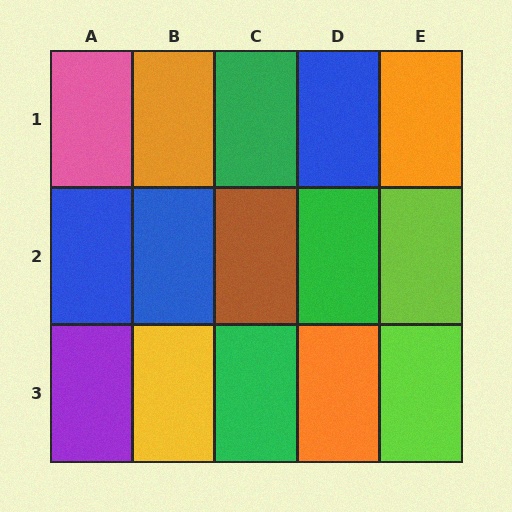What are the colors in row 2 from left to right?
Blue, blue, brown, green, lime.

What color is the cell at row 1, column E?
Orange.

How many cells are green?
3 cells are green.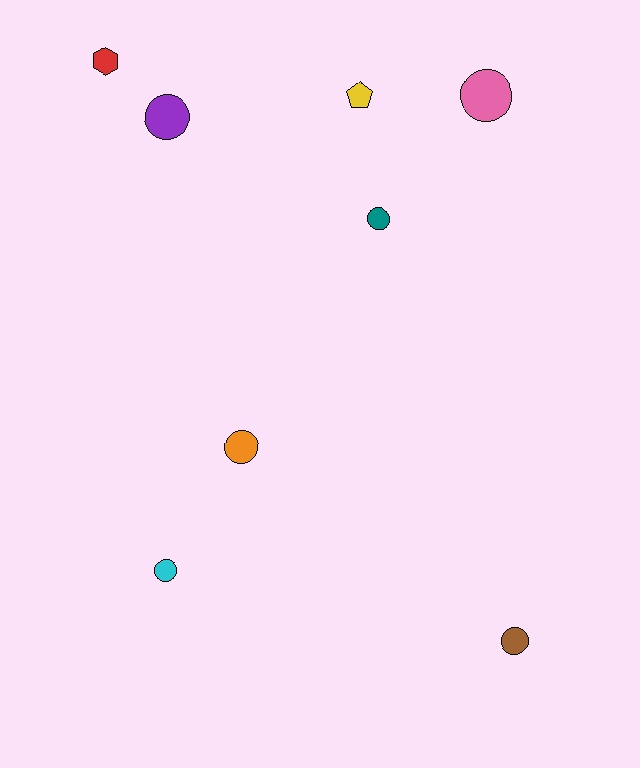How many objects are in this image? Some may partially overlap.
There are 8 objects.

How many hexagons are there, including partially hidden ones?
There is 1 hexagon.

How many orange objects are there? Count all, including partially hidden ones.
There is 1 orange object.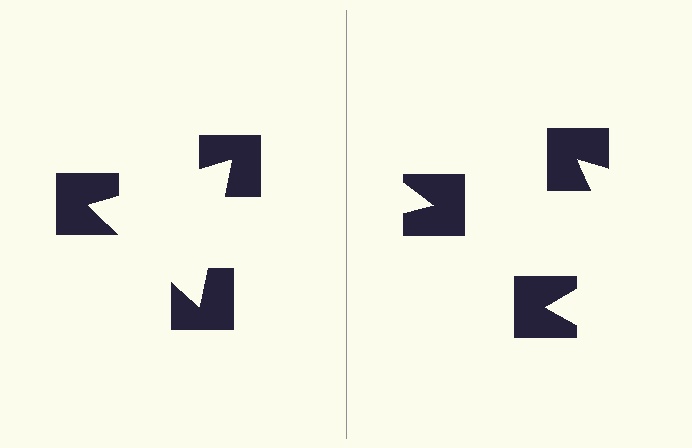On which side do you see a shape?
An illusory triangle appears on the left side. On the right side the wedge cuts are rotated, so no coherent shape forms.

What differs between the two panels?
The notched squares are positioned identically on both sides; only the wedge orientations differ. On the left they align to a triangle; on the right they are misaligned.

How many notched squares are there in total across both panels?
6 — 3 on each side.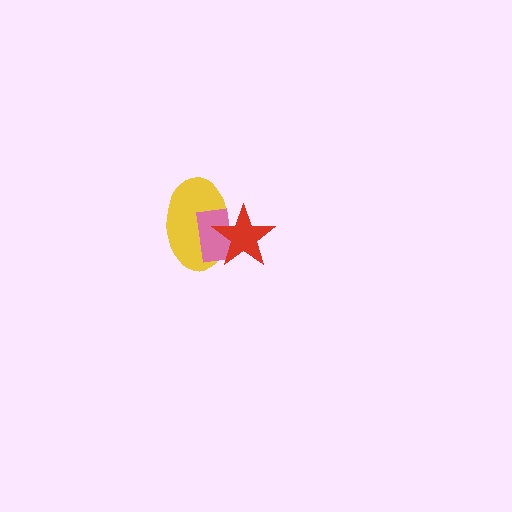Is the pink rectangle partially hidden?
Yes, it is partially covered by another shape.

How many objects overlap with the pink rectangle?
2 objects overlap with the pink rectangle.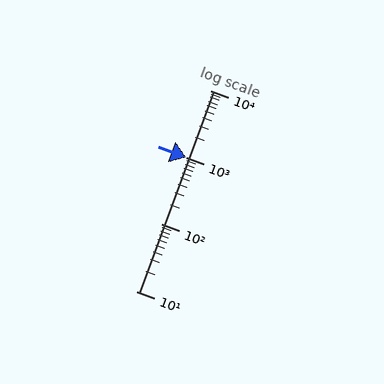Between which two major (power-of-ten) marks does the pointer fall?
The pointer is between 1000 and 10000.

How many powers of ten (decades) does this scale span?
The scale spans 3 decades, from 10 to 10000.